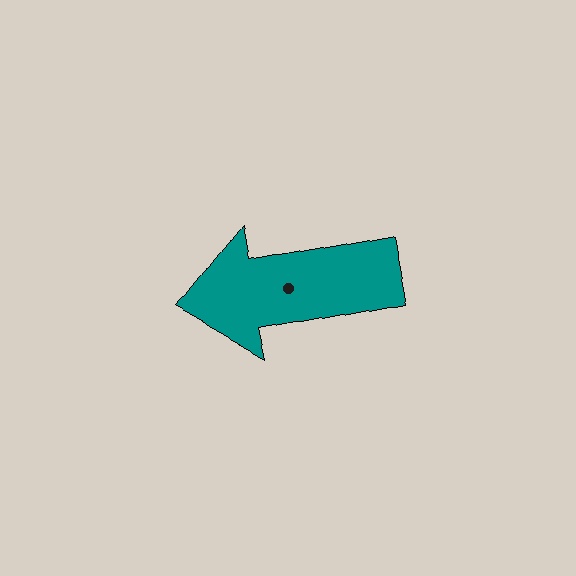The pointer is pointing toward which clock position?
Roughly 9 o'clock.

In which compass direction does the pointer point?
West.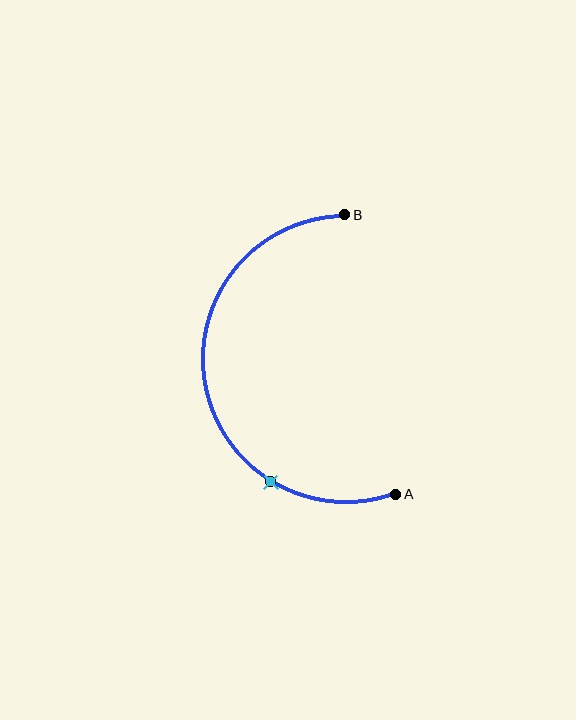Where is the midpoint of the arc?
The arc midpoint is the point on the curve farthest from the straight line joining A and B. It sits to the left of that line.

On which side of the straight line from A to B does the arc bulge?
The arc bulges to the left of the straight line connecting A and B.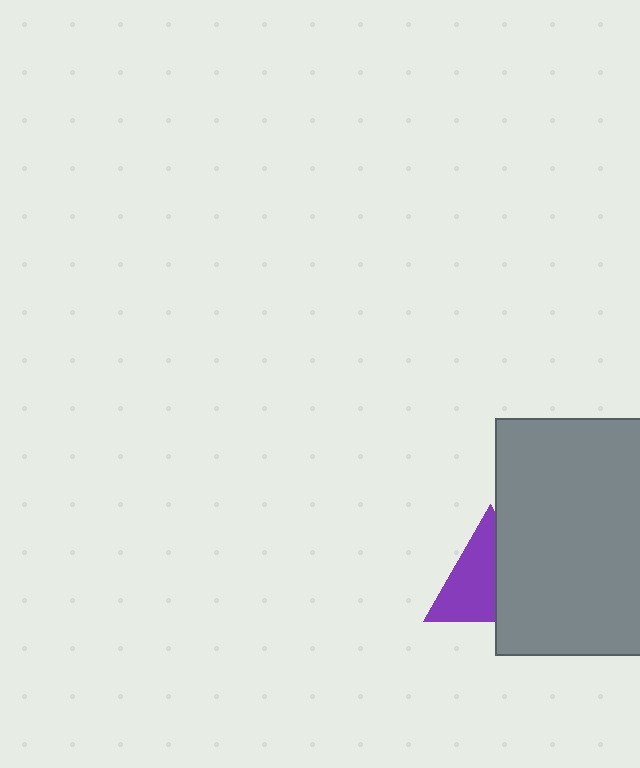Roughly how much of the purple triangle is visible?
About half of it is visible (roughly 57%).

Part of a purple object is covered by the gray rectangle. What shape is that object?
It is a triangle.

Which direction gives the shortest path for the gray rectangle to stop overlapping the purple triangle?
Moving right gives the shortest separation.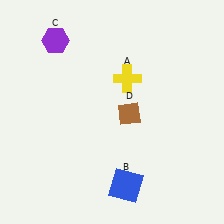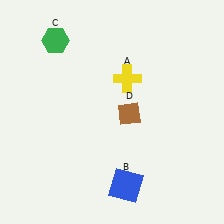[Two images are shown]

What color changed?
The hexagon (C) changed from purple in Image 1 to green in Image 2.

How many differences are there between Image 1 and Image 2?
There is 1 difference between the two images.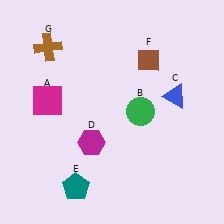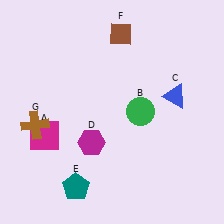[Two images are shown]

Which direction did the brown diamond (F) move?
The brown diamond (F) moved left.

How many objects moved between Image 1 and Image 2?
3 objects moved between the two images.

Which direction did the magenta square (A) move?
The magenta square (A) moved down.